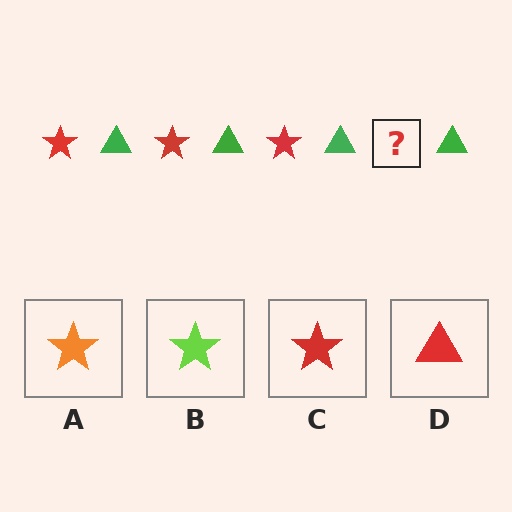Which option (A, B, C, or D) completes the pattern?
C.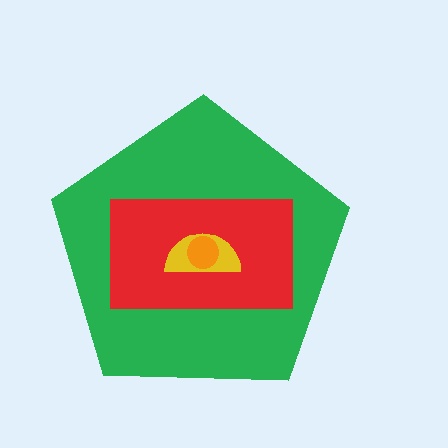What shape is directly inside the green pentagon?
The red rectangle.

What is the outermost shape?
The green pentagon.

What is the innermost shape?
The orange circle.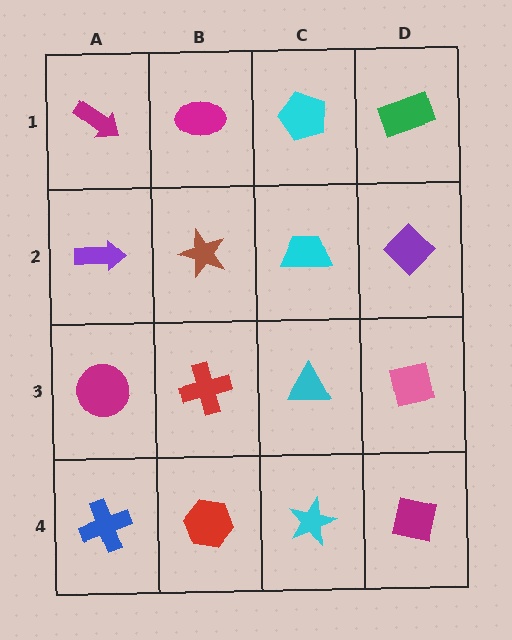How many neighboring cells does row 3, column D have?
3.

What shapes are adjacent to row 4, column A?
A magenta circle (row 3, column A), a red hexagon (row 4, column B).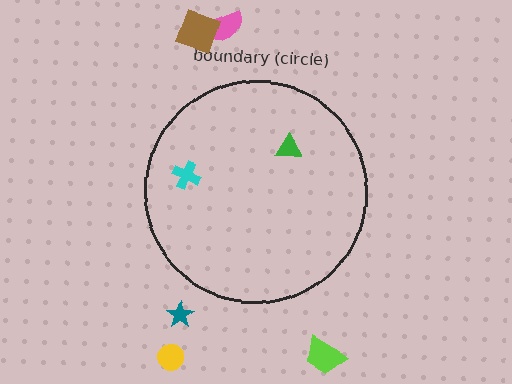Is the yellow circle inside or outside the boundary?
Outside.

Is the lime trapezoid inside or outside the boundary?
Outside.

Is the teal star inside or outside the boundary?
Outside.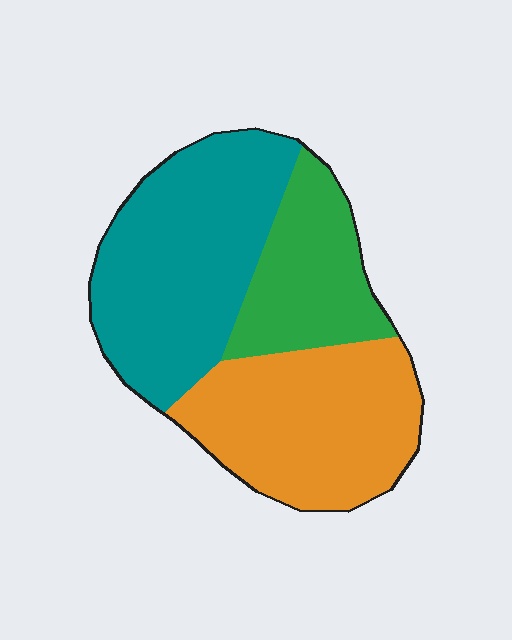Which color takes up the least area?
Green, at roughly 20%.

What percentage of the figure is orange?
Orange covers 36% of the figure.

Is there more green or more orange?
Orange.